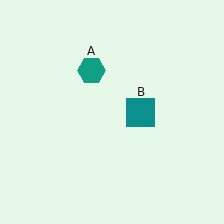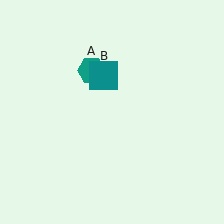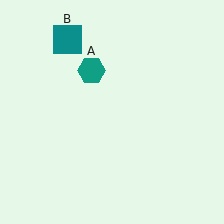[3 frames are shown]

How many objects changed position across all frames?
1 object changed position: teal square (object B).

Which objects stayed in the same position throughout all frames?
Teal hexagon (object A) remained stationary.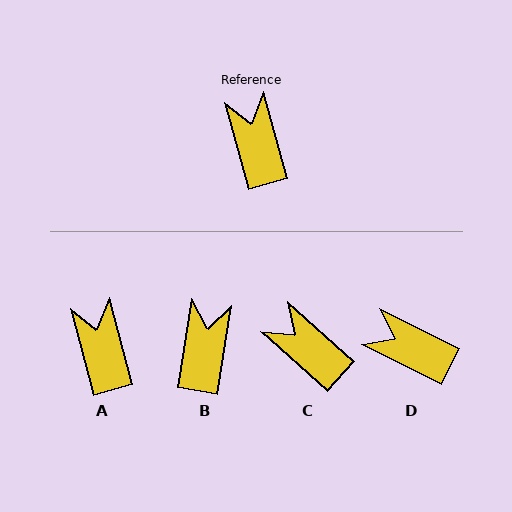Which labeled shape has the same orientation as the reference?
A.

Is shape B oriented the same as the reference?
No, it is off by about 24 degrees.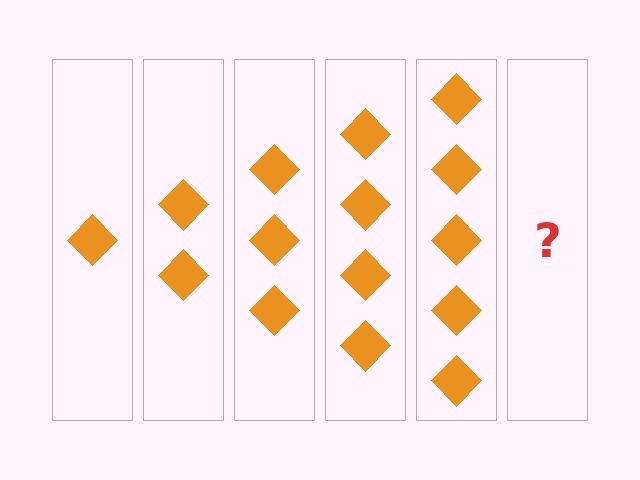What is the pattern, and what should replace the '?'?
The pattern is that each step adds one more diamond. The '?' should be 6 diamonds.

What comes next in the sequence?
The next element should be 6 diamonds.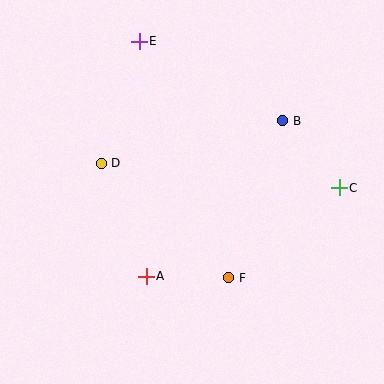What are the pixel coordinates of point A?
Point A is at (146, 276).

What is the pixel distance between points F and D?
The distance between F and D is 171 pixels.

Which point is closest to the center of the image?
Point F at (229, 278) is closest to the center.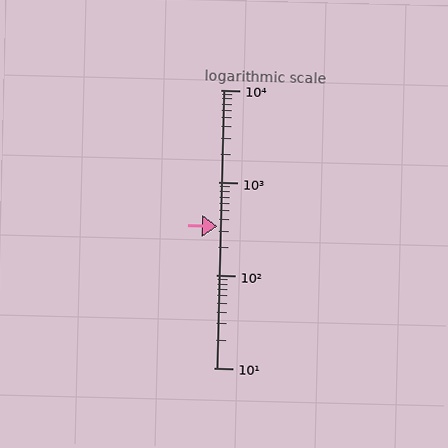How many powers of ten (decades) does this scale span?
The scale spans 3 decades, from 10 to 10000.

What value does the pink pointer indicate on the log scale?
The pointer indicates approximately 340.